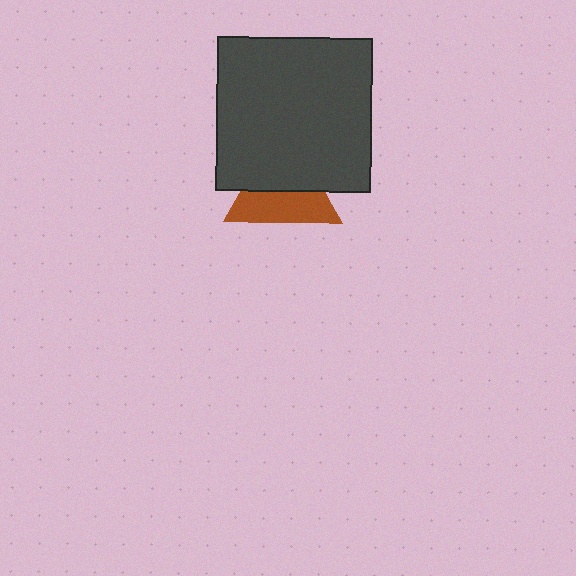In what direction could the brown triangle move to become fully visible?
The brown triangle could move down. That would shift it out from behind the dark gray square entirely.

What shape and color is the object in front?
The object in front is a dark gray square.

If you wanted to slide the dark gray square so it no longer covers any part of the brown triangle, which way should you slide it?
Slide it up — that is the most direct way to separate the two shapes.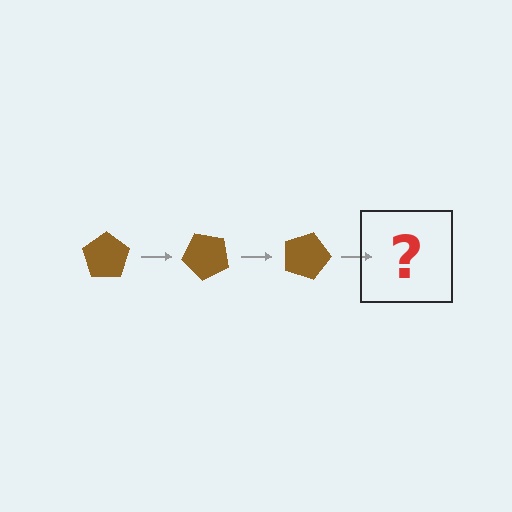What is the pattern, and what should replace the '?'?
The pattern is that the pentagon rotates 45 degrees each step. The '?' should be a brown pentagon rotated 135 degrees.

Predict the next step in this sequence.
The next step is a brown pentagon rotated 135 degrees.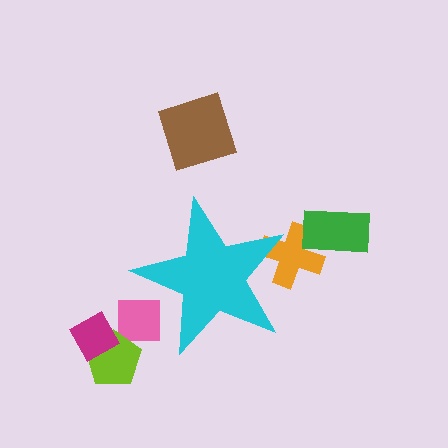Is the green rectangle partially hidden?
No, the green rectangle is fully visible.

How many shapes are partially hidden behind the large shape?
2 shapes are partially hidden.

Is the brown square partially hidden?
No, the brown square is fully visible.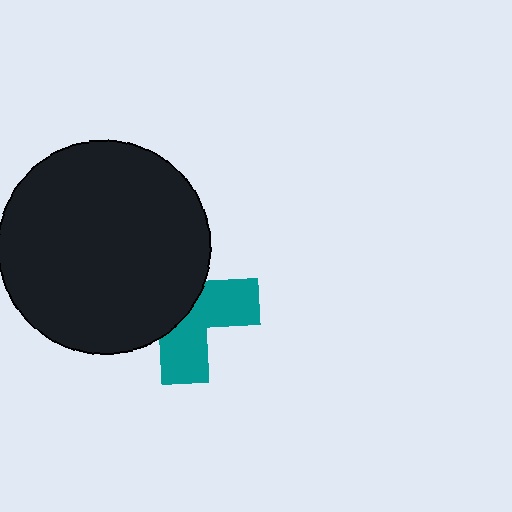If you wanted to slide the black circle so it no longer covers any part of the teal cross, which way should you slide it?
Slide it toward the upper-left — that is the most direct way to separate the two shapes.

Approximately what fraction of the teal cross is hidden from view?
Roughly 55% of the teal cross is hidden behind the black circle.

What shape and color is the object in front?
The object in front is a black circle.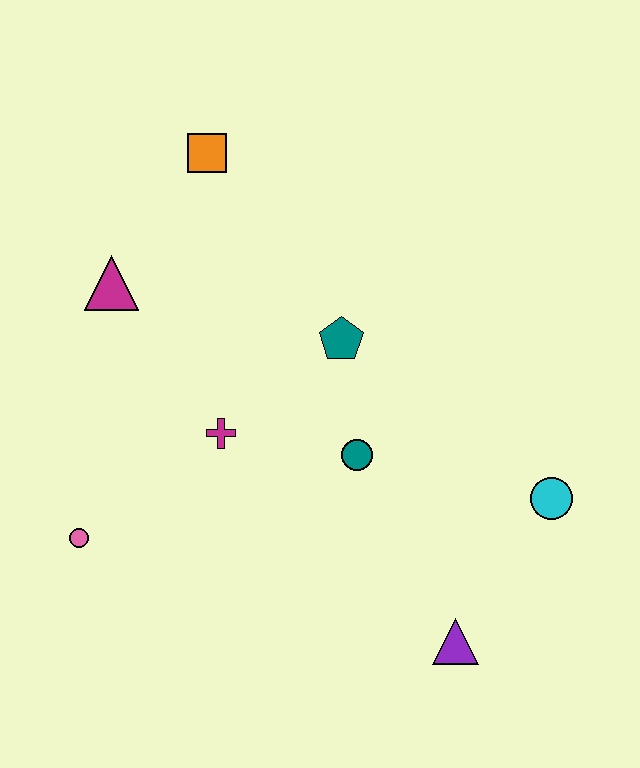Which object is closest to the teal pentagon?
The teal circle is closest to the teal pentagon.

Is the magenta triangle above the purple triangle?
Yes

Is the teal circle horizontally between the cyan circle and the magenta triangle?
Yes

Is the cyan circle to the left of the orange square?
No